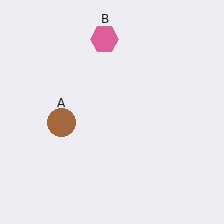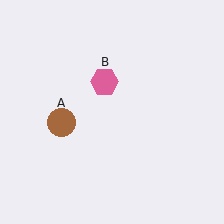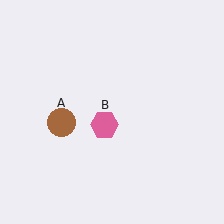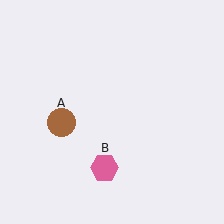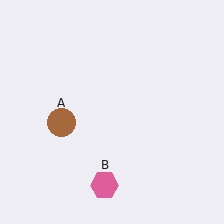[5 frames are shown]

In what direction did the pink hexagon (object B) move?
The pink hexagon (object B) moved down.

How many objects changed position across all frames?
1 object changed position: pink hexagon (object B).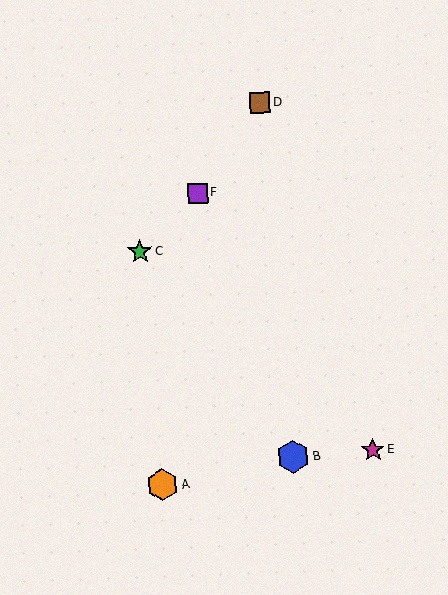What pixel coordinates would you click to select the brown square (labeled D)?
Click at (260, 103) to select the brown square D.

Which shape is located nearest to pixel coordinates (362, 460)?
The magenta star (labeled E) at (373, 450) is nearest to that location.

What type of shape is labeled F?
Shape F is a purple square.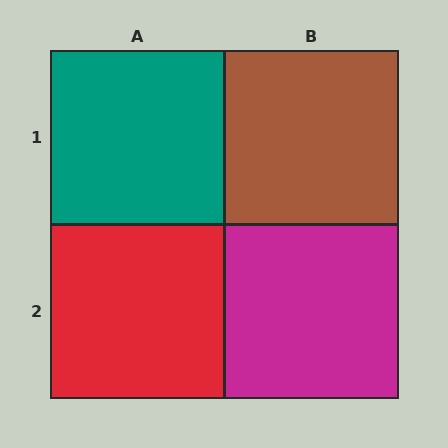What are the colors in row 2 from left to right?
Red, magenta.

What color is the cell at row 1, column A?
Teal.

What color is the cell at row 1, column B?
Brown.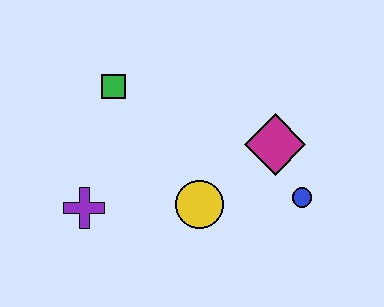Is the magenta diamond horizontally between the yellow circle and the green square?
No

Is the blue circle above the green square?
No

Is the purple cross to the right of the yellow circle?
No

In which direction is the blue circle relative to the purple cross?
The blue circle is to the right of the purple cross.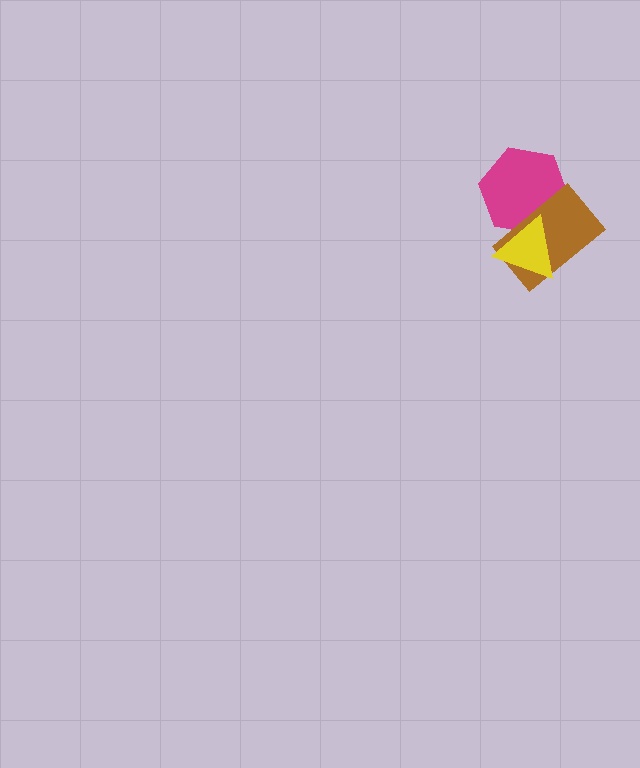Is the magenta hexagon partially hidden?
Yes, it is partially covered by another shape.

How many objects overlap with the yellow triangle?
2 objects overlap with the yellow triangle.